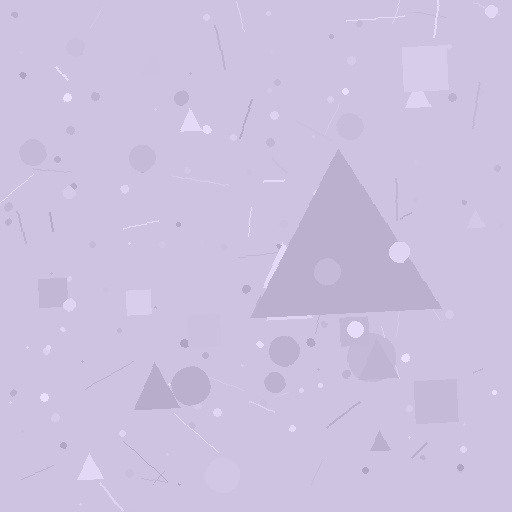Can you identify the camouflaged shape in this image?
The camouflaged shape is a triangle.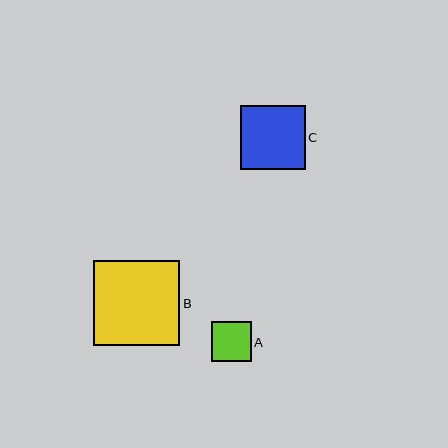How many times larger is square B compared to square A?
Square B is approximately 2.1 times the size of square A.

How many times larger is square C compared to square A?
Square C is approximately 1.6 times the size of square A.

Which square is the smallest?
Square A is the smallest with a size of approximately 40 pixels.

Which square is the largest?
Square B is the largest with a size of approximately 86 pixels.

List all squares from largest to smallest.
From largest to smallest: B, C, A.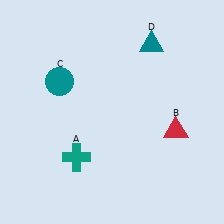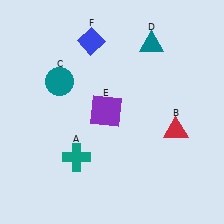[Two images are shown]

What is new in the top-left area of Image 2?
A blue diamond (F) was added in the top-left area of Image 2.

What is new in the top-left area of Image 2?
A purple square (E) was added in the top-left area of Image 2.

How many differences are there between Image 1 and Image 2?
There are 2 differences between the two images.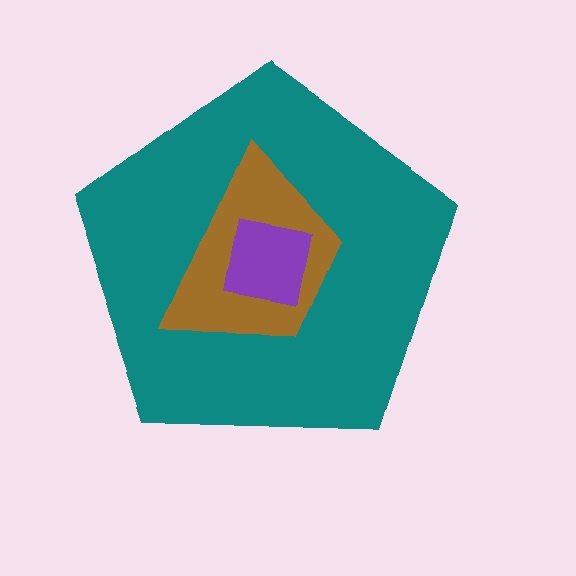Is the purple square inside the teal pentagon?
Yes.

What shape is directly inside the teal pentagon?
The brown trapezoid.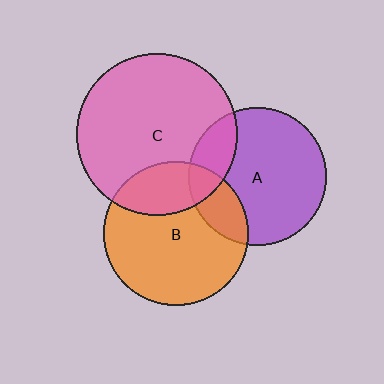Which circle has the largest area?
Circle C (pink).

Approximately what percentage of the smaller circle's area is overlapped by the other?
Approximately 20%.